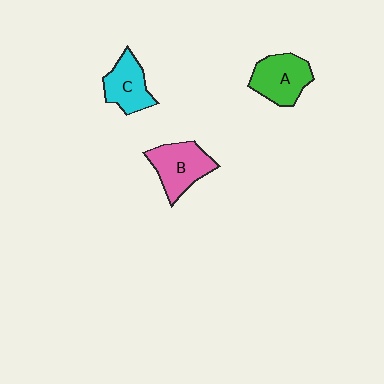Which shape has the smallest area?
Shape C (cyan).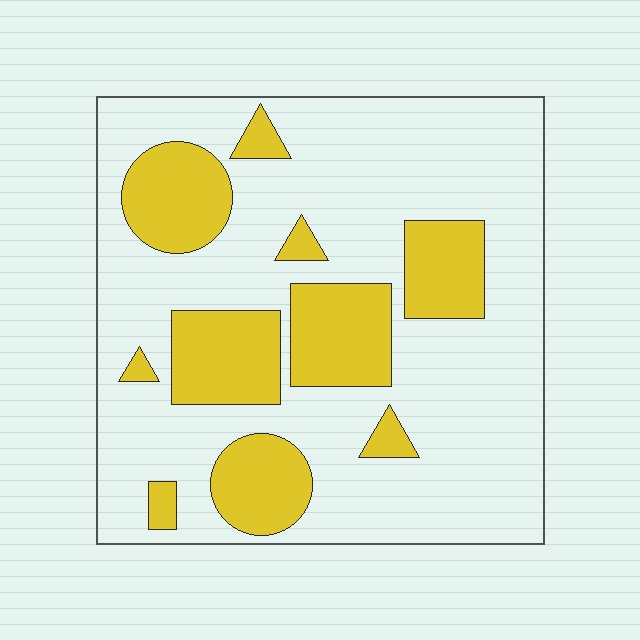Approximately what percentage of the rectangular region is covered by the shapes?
Approximately 25%.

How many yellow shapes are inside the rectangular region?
10.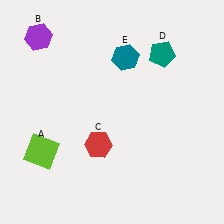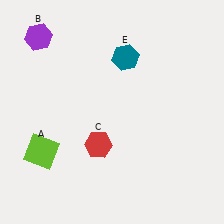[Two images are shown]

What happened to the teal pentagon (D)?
The teal pentagon (D) was removed in Image 2. It was in the top-right area of Image 1.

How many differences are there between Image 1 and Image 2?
There is 1 difference between the two images.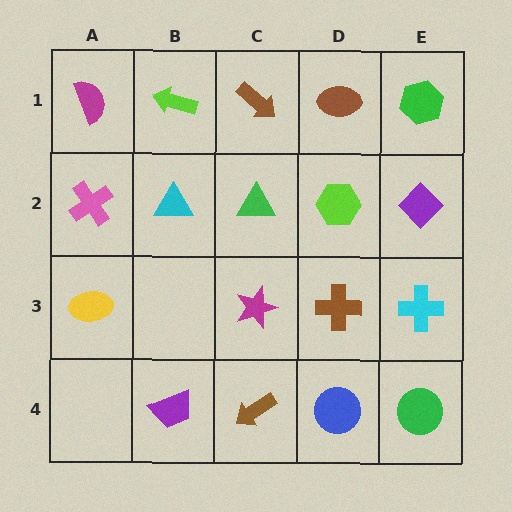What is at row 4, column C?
A brown arrow.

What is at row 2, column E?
A purple diamond.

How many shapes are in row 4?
4 shapes.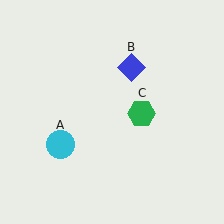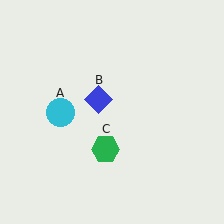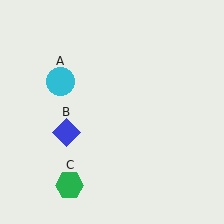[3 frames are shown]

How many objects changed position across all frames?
3 objects changed position: cyan circle (object A), blue diamond (object B), green hexagon (object C).